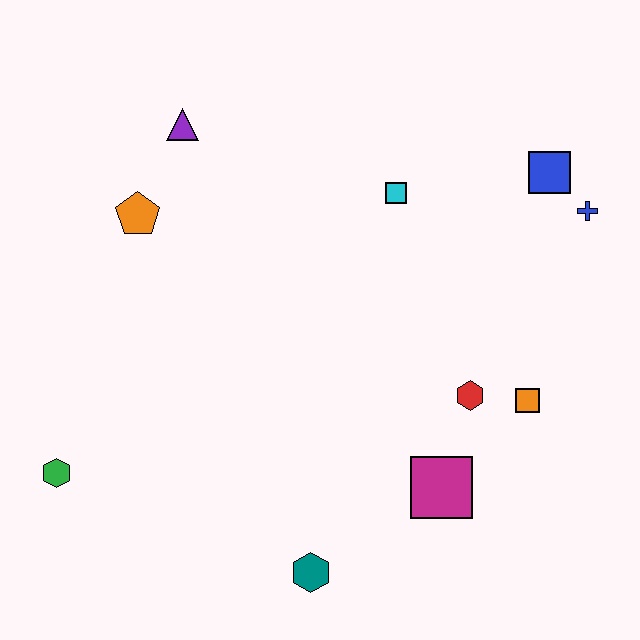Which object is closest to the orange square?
The red hexagon is closest to the orange square.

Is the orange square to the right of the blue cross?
No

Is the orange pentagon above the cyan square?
No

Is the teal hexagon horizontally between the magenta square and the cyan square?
No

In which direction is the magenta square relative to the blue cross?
The magenta square is below the blue cross.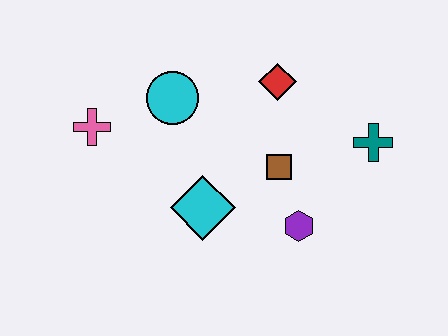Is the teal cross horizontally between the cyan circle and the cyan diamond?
No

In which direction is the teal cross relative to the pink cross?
The teal cross is to the right of the pink cross.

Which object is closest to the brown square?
The purple hexagon is closest to the brown square.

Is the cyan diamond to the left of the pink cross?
No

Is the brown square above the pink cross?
No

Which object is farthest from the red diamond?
The pink cross is farthest from the red diamond.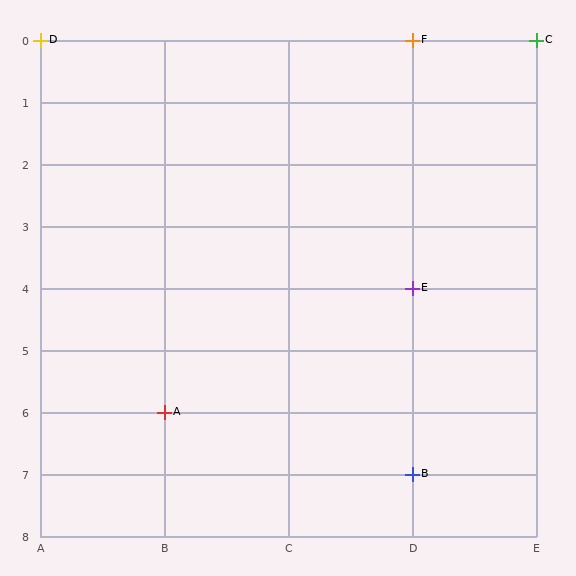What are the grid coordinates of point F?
Point F is at grid coordinates (D, 0).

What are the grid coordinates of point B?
Point B is at grid coordinates (D, 7).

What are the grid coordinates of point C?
Point C is at grid coordinates (E, 0).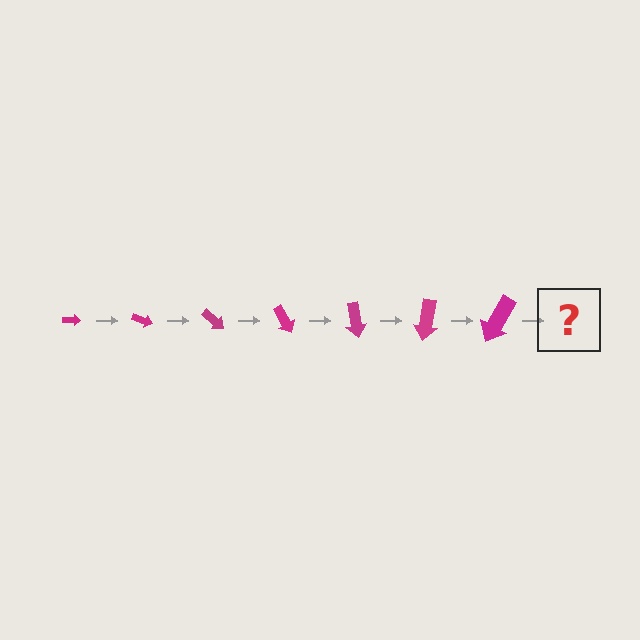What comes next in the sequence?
The next element should be an arrow, larger than the previous one and rotated 140 degrees from the start.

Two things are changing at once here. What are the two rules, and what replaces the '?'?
The two rules are that the arrow grows larger each step and it rotates 20 degrees each step. The '?' should be an arrow, larger than the previous one and rotated 140 degrees from the start.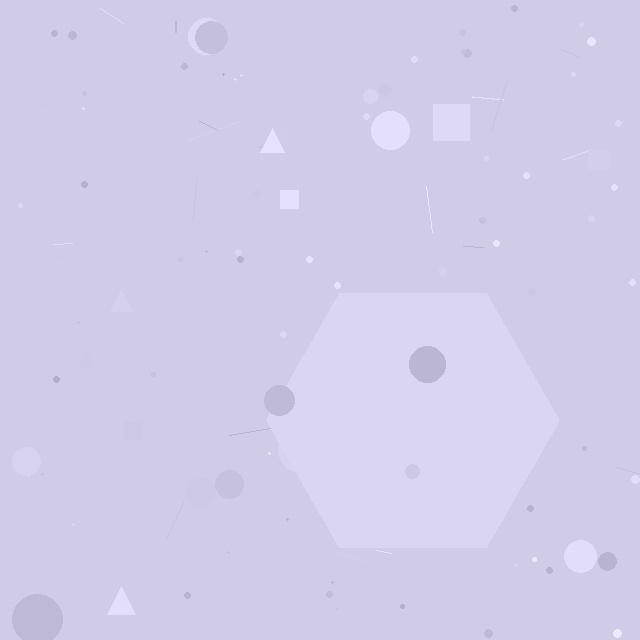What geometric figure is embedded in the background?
A hexagon is embedded in the background.